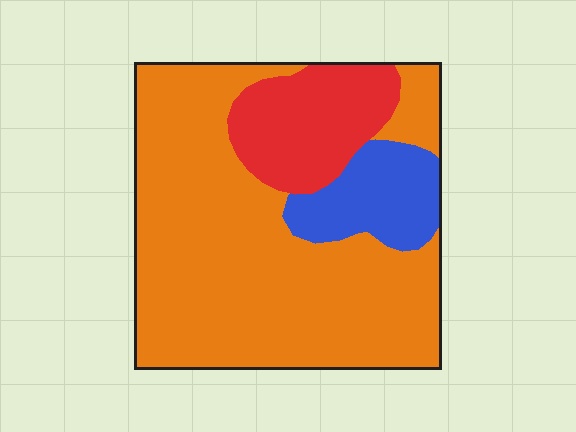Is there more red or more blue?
Red.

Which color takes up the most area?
Orange, at roughly 70%.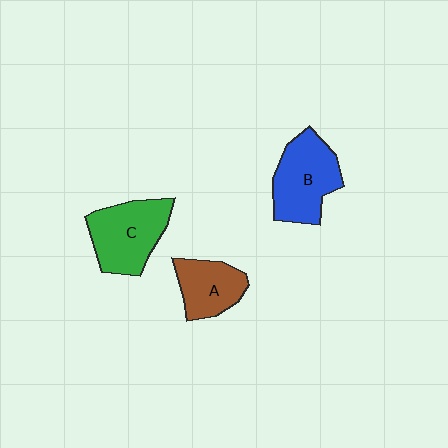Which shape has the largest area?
Shape C (green).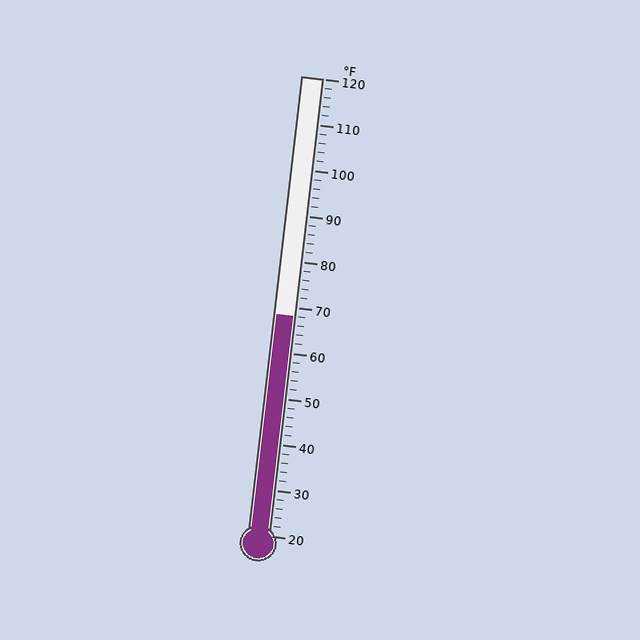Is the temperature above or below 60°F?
The temperature is above 60°F.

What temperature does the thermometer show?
The thermometer shows approximately 68°F.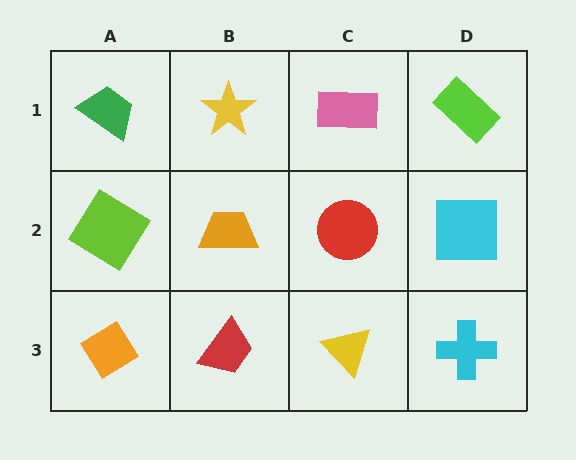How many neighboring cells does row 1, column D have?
2.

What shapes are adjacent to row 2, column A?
A green trapezoid (row 1, column A), an orange diamond (row 3, column A), an orange trapezoid (row 2, column B).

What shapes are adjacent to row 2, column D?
A lime rectangle (row 1, column D), a cyan cross (row 3, column D), a red circle (row 2, column C).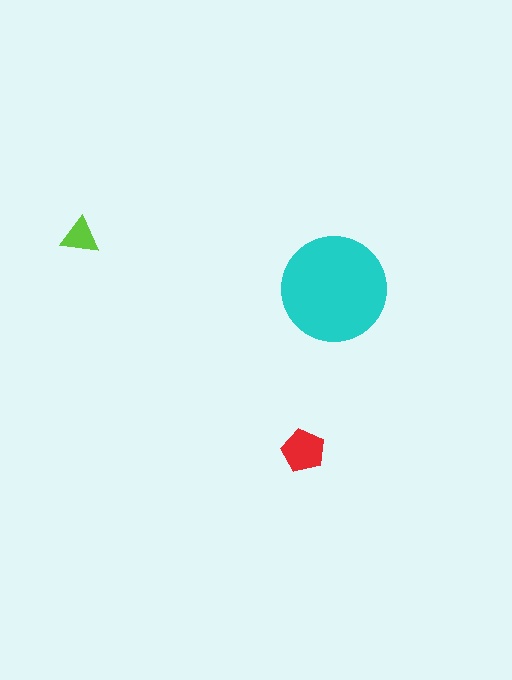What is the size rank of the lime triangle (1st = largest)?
3rd.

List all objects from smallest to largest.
The lime triangle, the red pentagon, the cyan circle.